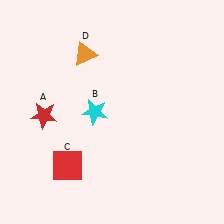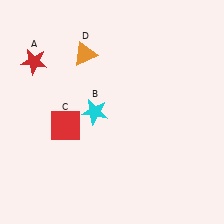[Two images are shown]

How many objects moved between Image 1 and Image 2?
2 objects moved between the two images.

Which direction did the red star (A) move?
The red star (A) moved up.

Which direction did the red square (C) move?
The red square (C) moved up.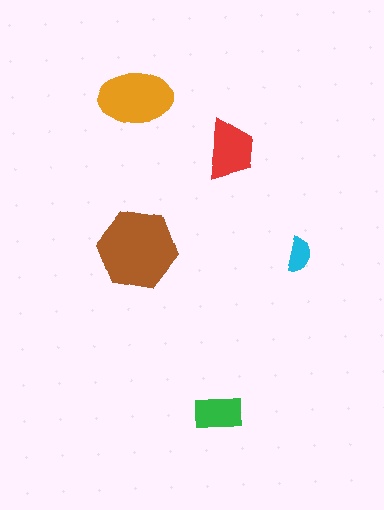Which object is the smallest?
The cyan semicircle.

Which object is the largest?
The brown hexagon.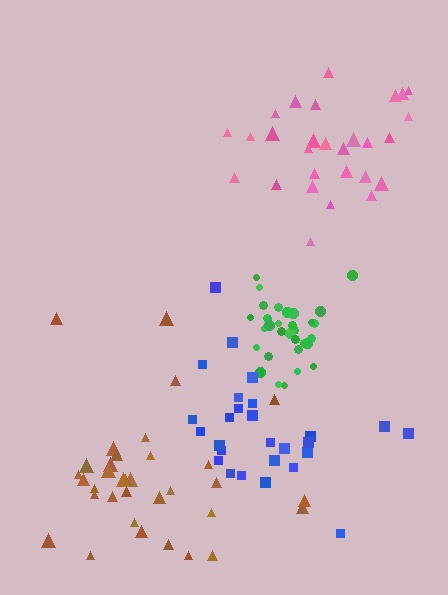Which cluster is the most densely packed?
Green.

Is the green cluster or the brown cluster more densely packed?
Green.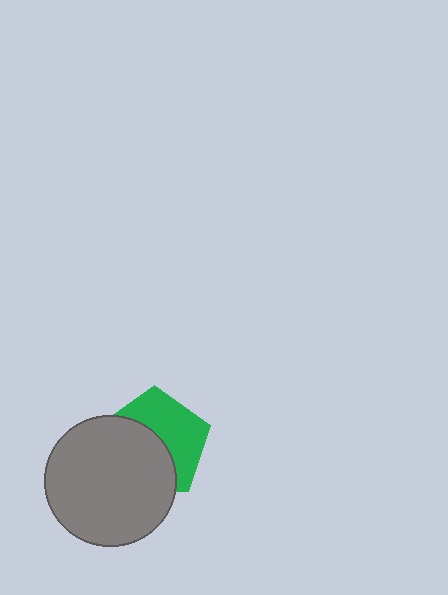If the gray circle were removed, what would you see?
You would see the complete green pentagon.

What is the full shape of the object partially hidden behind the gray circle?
The partially hidden object is a green pentagon.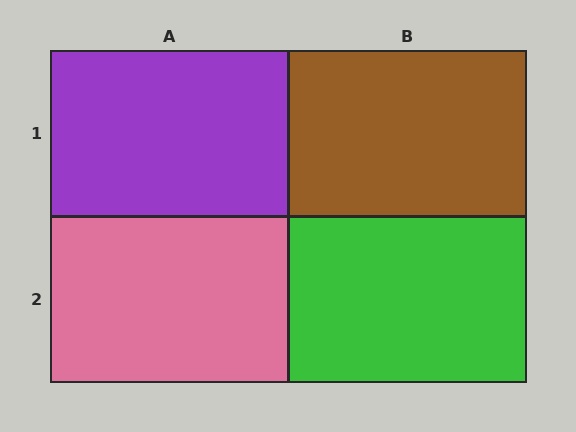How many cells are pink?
1 cell is pink.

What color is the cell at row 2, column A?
Pink.